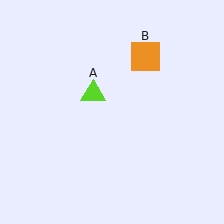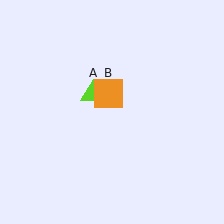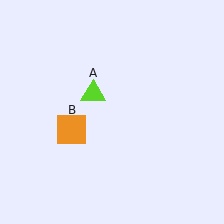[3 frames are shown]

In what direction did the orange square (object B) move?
The orange square (object B) moved down and to the left.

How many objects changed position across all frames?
1 object changed position: orange square (object B).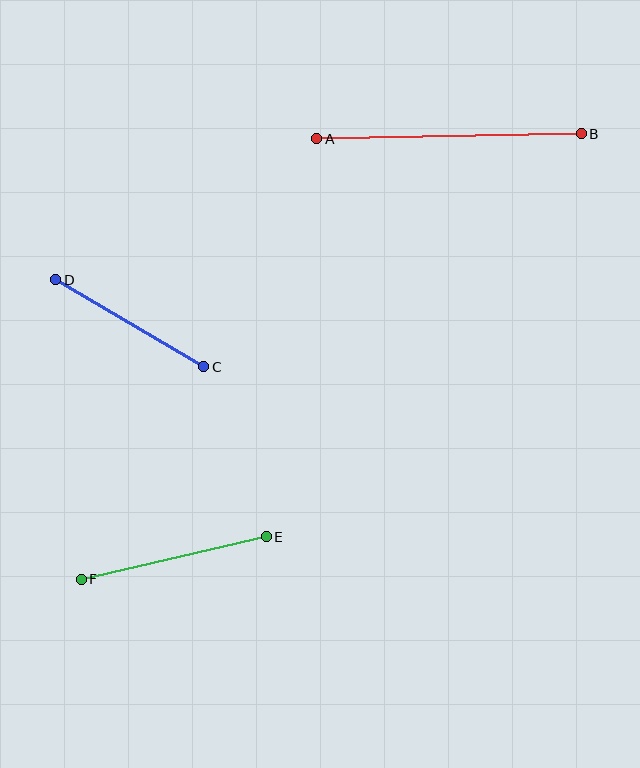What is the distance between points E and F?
The distance is approximately 190 pixels.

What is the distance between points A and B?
The distance is approximately 265 pixels.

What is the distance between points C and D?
The distance is approximately 171 pixels.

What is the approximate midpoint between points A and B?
The midpoint is at approximately (449, 136) pixels.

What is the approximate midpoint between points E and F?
The midpoint is at approximately (174, 558) pixels.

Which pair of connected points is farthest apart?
Points A and B are farthest apart.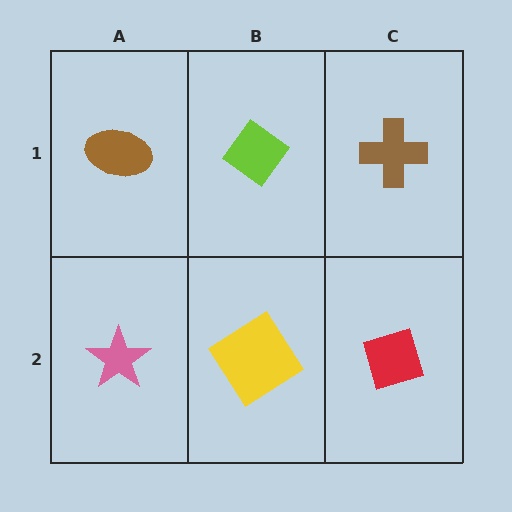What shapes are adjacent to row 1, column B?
A yellow diamond (row 2, column B), a brown ellipse (row 1, column A), a brown cross (row 1, column C).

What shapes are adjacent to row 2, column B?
A lime diamond (row 1, column B), a pink star (row 2, column A), a red diamond (row 2, column C).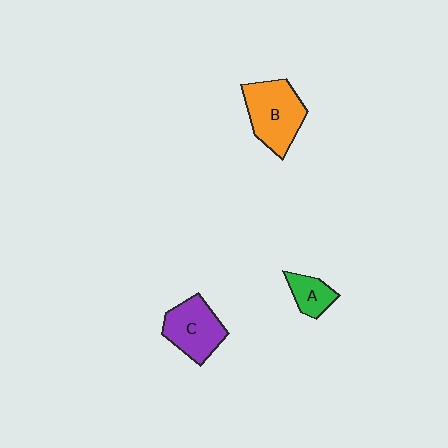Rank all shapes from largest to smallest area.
From largest to smallest: B (orange), C (purple), A (green).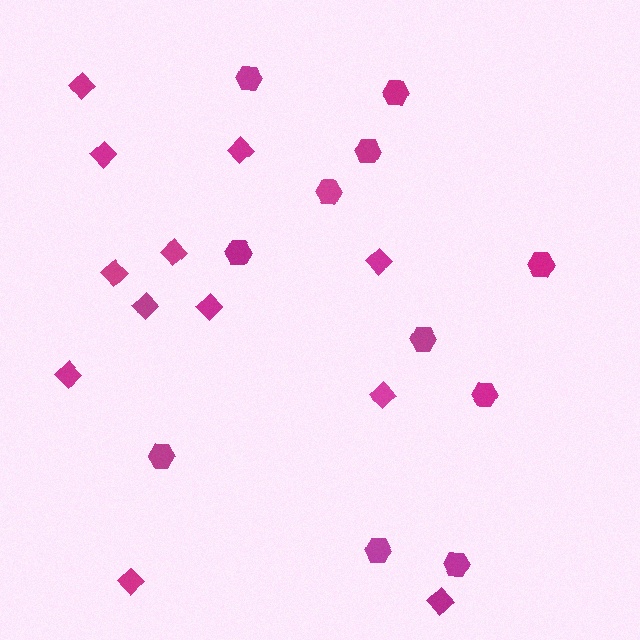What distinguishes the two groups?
There are 2 groups: one group of hexagons (11) and one group of diamonds (12).